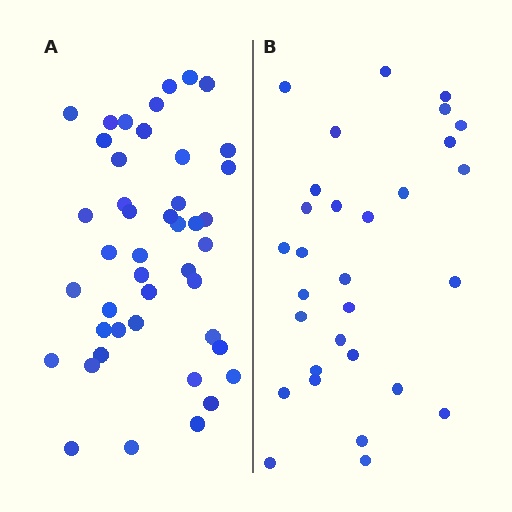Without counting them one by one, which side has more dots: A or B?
Region A (the left region) has more dots.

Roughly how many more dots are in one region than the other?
Region A has approximately 15 more dots than region B.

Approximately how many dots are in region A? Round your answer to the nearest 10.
About 40 dots. (The exact count is 44, which rounds to 40.)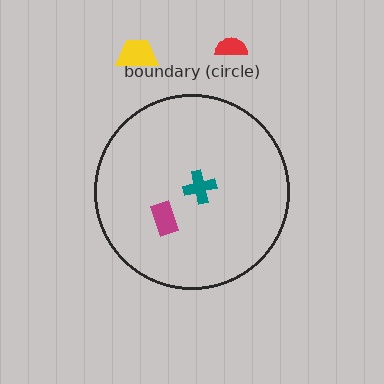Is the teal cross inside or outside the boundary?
Inside.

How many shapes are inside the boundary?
2 inside, 2 outside.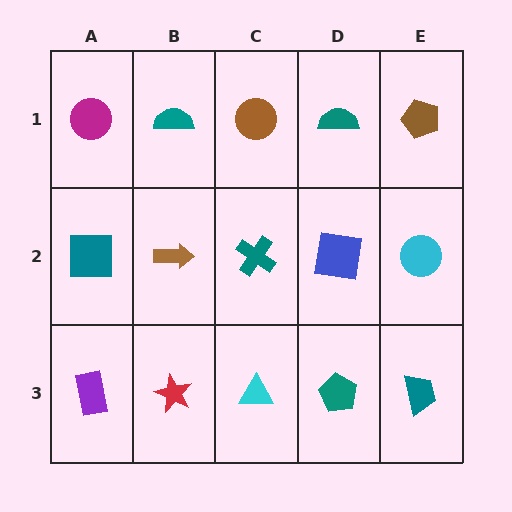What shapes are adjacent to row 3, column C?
A teal cross (row 2, column C), a red star (row 3, column B), a teal pentagon (row 3, column D).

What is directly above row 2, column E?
A brown pentagon.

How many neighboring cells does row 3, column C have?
3.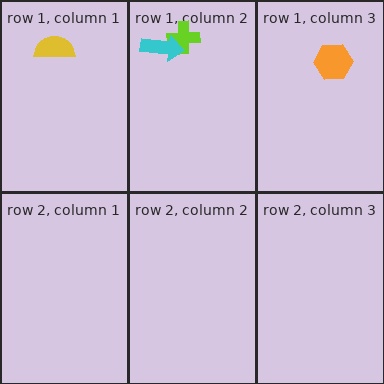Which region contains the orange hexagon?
The row 1, column 3 region.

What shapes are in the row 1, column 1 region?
The yellow semicircle.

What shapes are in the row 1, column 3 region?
The orange hexagon.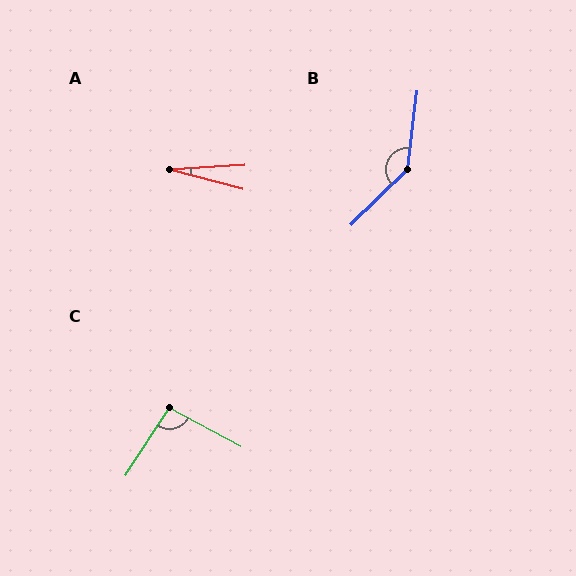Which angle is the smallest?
A, at approximately 18 degrees.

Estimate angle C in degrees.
Approximately 95 degrees.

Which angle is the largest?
B, at approximately 142 degrees.